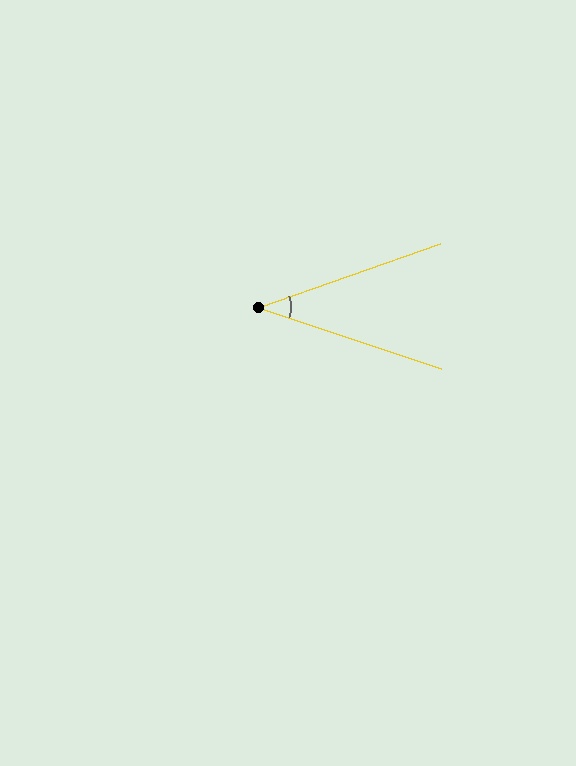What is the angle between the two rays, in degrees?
Approximately 38 degrees.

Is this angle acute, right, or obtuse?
It is acute.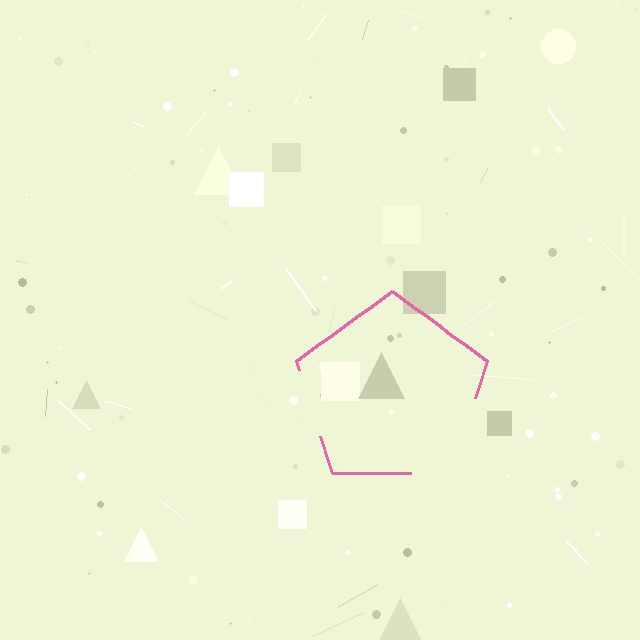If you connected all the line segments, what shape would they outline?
They would outline a pentagon.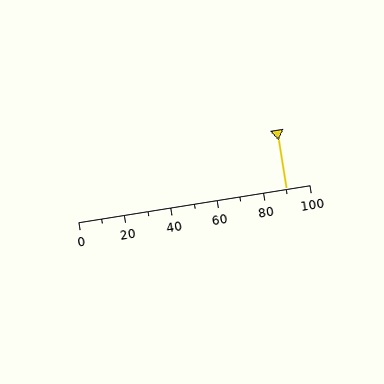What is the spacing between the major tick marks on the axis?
The major ticks are spaced 20 apart.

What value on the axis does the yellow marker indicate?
The marker indicates approximately 90.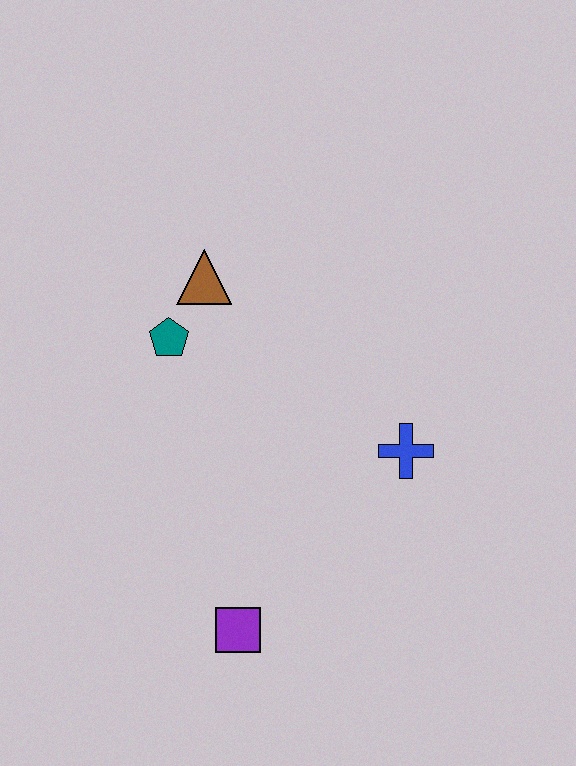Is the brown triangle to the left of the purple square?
Yes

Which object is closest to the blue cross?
The purple square is closest to the blue cross.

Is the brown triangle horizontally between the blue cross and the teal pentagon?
Yes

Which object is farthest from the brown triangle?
The purple square is farthest from the brown triangle.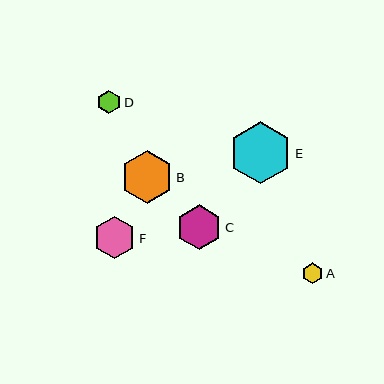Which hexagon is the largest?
Hexagon E is the largest with a size of approximately 62 pixels.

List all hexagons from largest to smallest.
From largest to smallest: E, B, C, F, D, A.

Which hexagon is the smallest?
Hexagon A is the smallest with a size of approximately 21 pixels.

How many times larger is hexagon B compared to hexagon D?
Hexagon B is approximately 2.3 times the size of hexagon D.